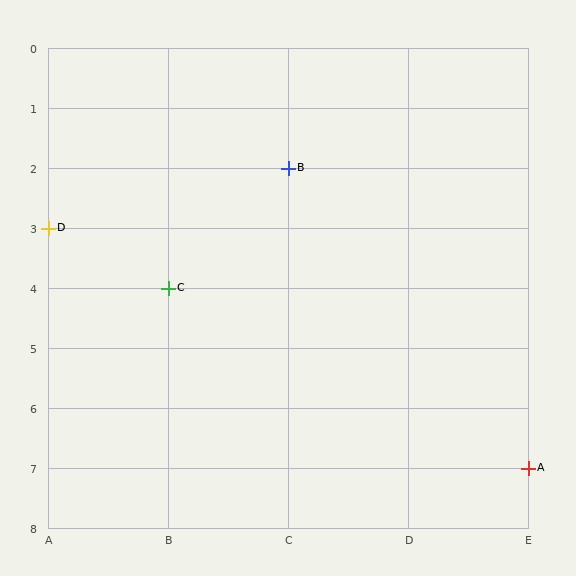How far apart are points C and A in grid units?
Points C and A are 3 columns and 3 rows apart (about 4.2 grid units diagonally).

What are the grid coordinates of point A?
Point A is at grid coordinates (E, 7).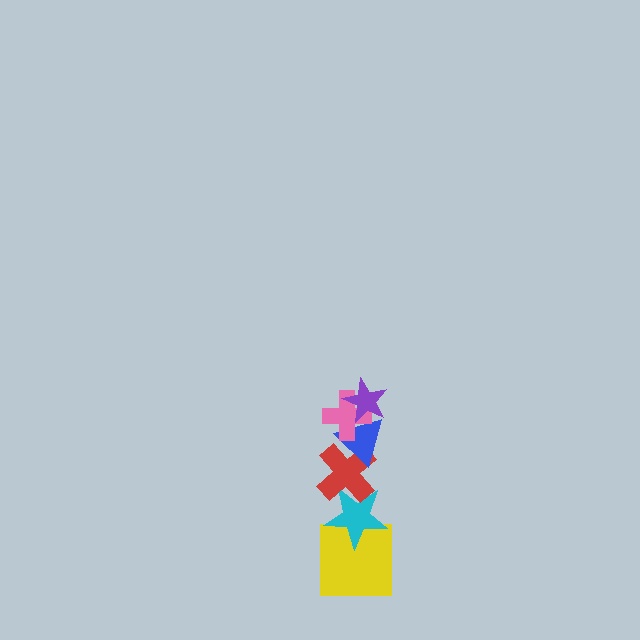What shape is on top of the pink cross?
The purple star is on top of the pink cross.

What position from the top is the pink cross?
The pink cross is 2nd from the top.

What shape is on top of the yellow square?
The cyan star is on top of the yellow square.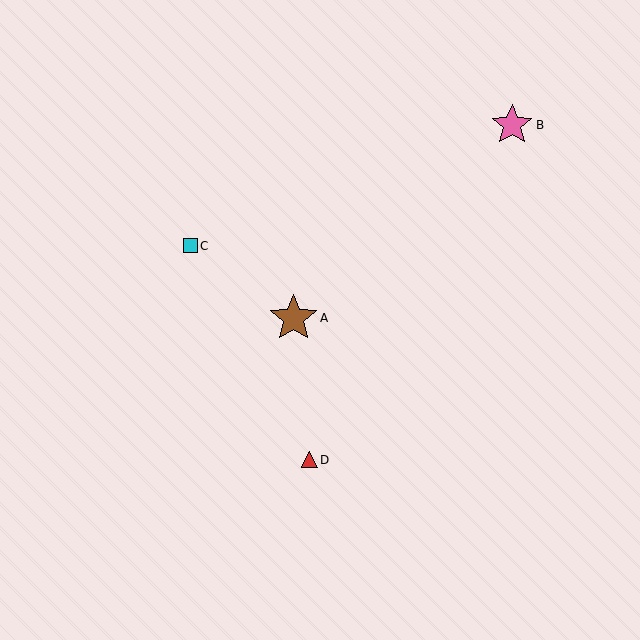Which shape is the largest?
The brown star (labeled A) is the largest.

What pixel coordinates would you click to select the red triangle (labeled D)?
Click at (310, 460) to select the red triangle D.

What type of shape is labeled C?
Shape C is a cyan square.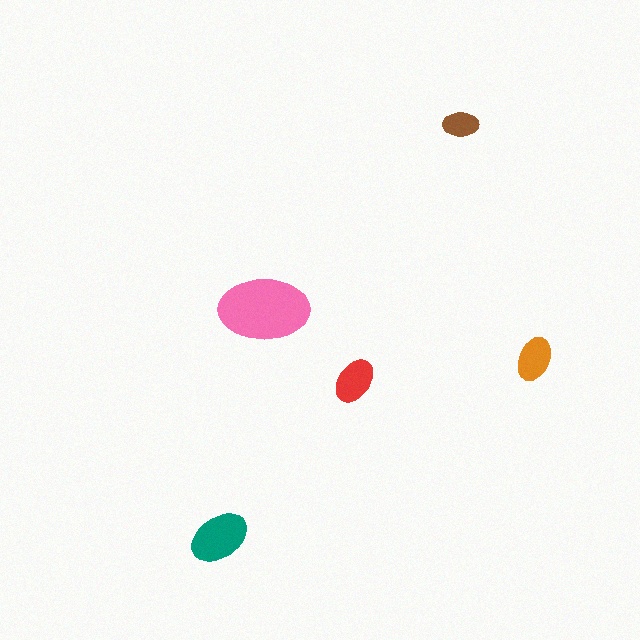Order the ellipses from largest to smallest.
the pink one, the teal one, the red one, the orange one, the brown one.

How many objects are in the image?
There are 5 objects in the image.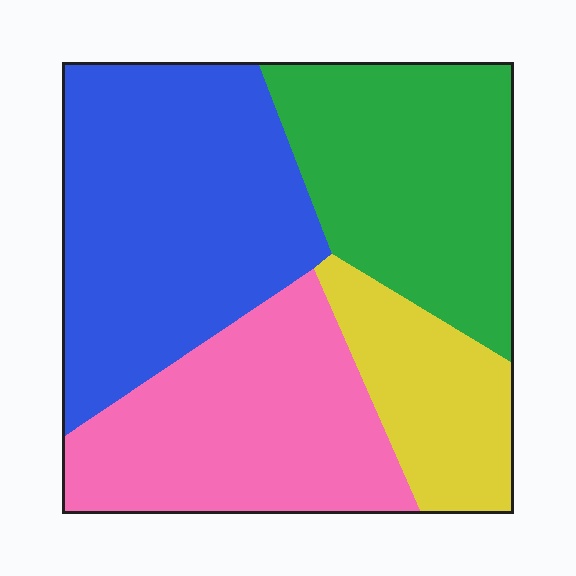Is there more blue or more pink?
Blue.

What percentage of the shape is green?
Green covers 25% of the shape.